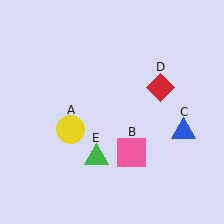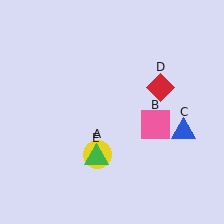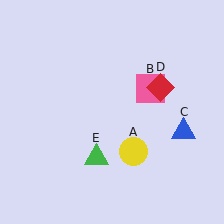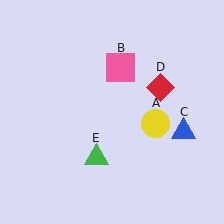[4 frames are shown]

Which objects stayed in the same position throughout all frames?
Blue triangle (object C) and red diamond (object D) and green triangle (object E) remained stationary.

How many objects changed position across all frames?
2 objects changed position: yellow circle (object A), pink square (object B).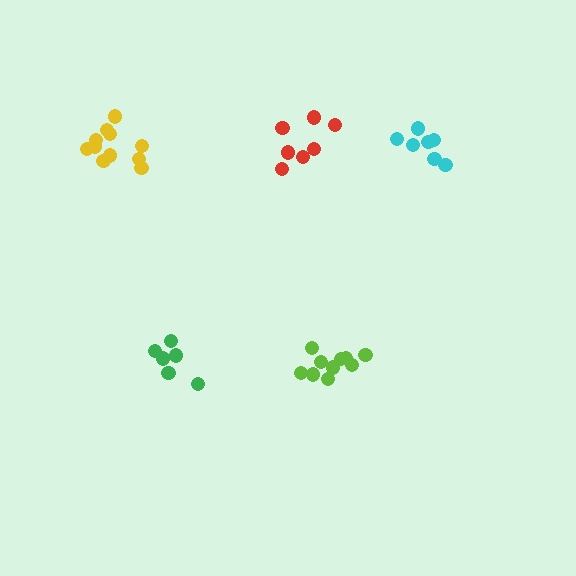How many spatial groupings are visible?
There are 5 spatial groupings.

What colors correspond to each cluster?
The clusters are colored: green, lime, cyan, red, yellow.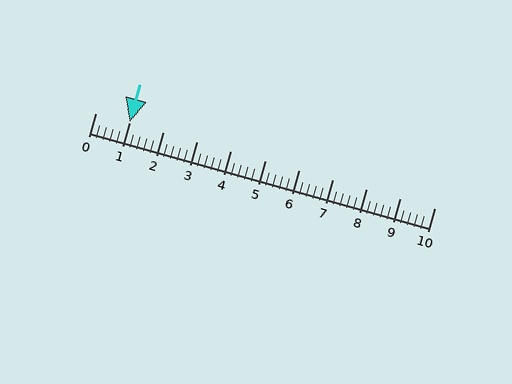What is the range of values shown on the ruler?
The ruler shows values from 0 to 10.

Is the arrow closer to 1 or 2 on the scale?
The arrow is closer to 1.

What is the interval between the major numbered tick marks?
The major tick marks are spaced 1 units apart.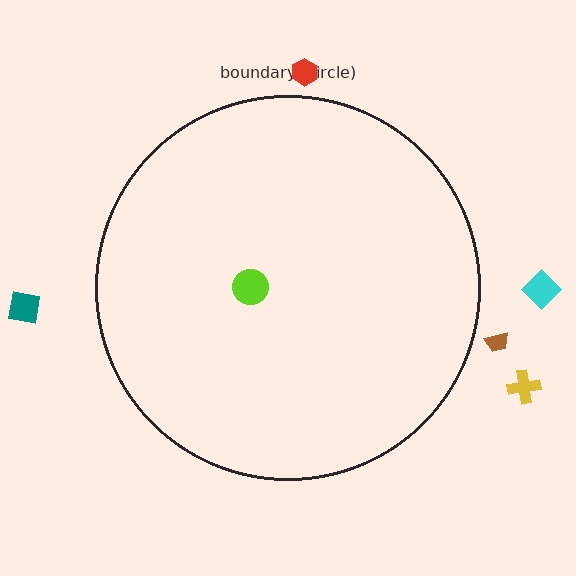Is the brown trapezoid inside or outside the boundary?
Outside.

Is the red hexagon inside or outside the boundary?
Outside.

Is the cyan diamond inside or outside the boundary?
Outside.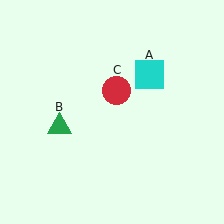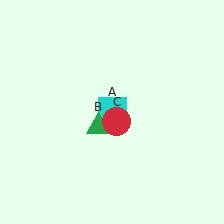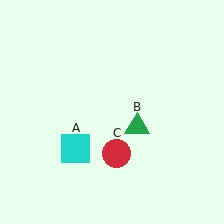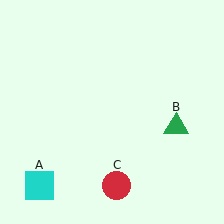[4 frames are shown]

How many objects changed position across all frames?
3 objects changed position: cyan square (object A), green triangle (object B), red circle (object C).